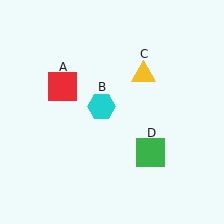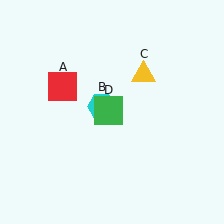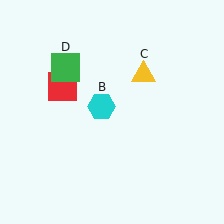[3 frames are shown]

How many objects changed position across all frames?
1 object changed position: green square (object D).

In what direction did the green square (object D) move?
The green square (object D) moved up and to the left.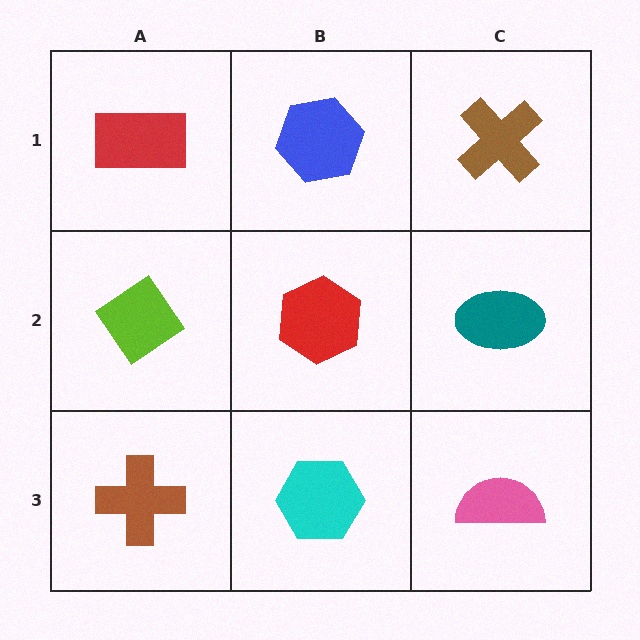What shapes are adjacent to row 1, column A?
A lime diamond (row 2, column A), a blue hexagon (row 1, column B).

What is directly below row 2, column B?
A cyan hexagon.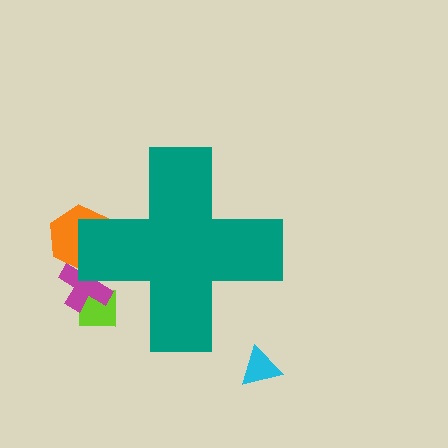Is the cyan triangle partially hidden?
No, the cyan triangle is fully visible.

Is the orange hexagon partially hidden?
Yes, the orange hexagon is partially hidden behind the teal cross.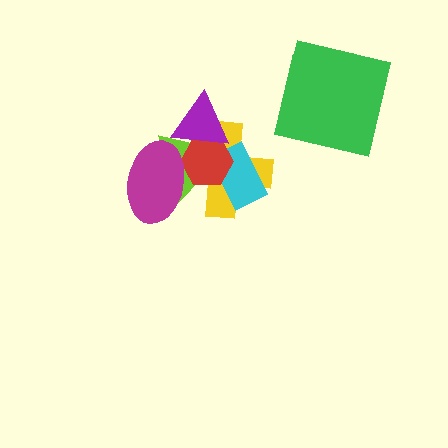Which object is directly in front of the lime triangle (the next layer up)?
The red hexagon is directly in front of the lime triangle.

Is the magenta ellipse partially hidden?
No, no other shape covers it.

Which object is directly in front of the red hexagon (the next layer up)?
The magenta ellipse is directly in front of the red hexagon.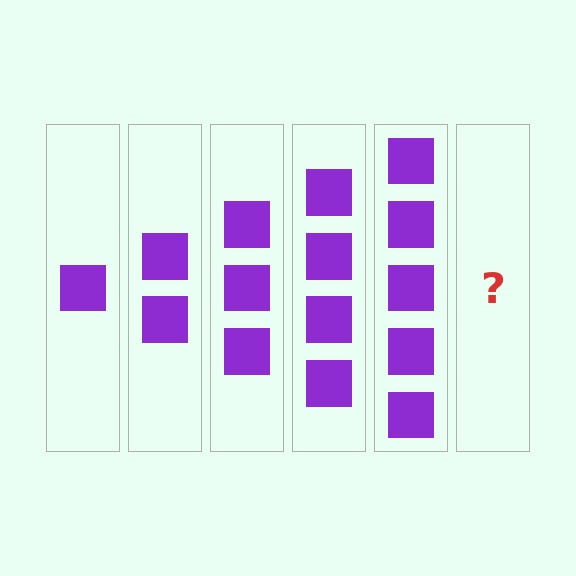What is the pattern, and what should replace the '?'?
The pattern is that each step adds one more square. The '?' should be 6 squares.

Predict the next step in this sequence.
The next step is 6 squares.